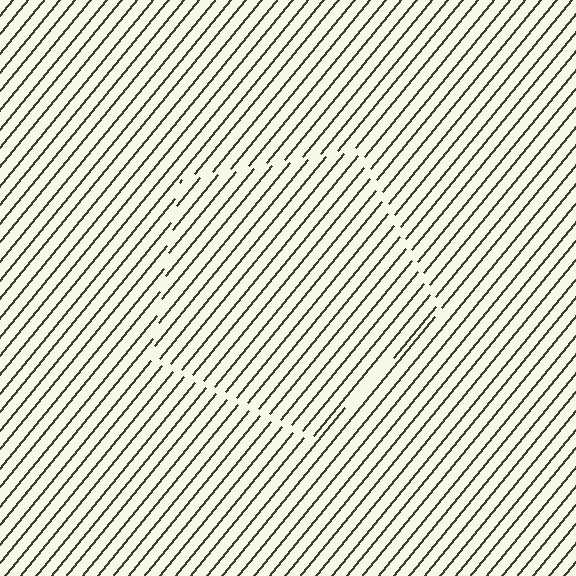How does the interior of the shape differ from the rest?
The interior of the shape contains the same grating, shifted by half a period — the contour is defined by the phase discontinuity where line-ends from the inner and outer gratings abut.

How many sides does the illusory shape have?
5 sides — the line-ends trace a pentagon.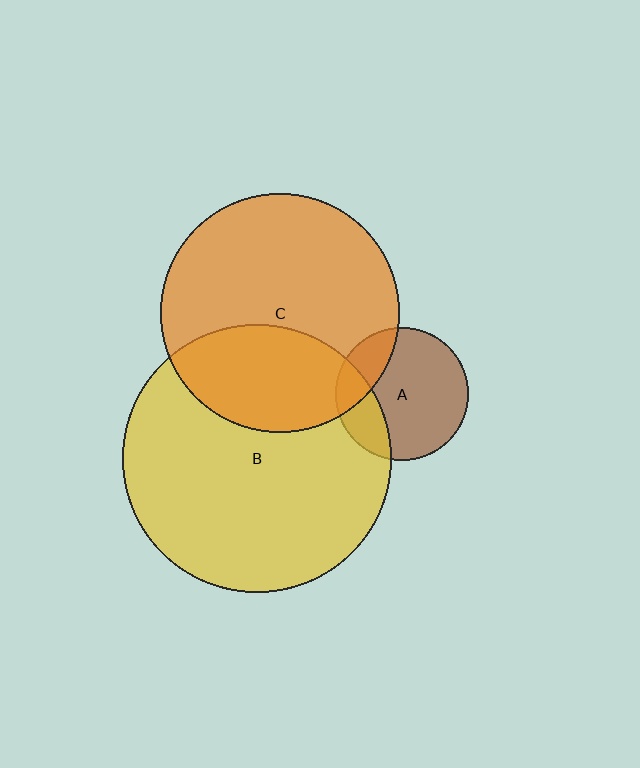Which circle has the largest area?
Circle B (yellow).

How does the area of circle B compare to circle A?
Approximately 4.1 times.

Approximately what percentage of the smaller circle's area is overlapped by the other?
Approximately 20%.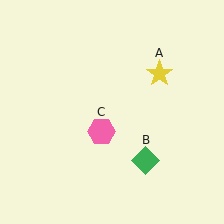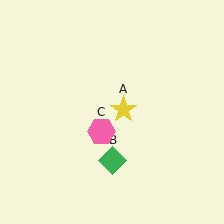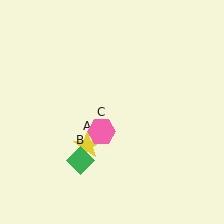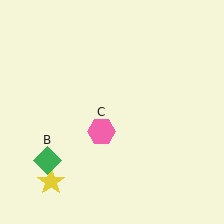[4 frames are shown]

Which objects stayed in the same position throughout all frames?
Pink hexagon (object C) remained stationary.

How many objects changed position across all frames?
2 objects changed position: yellow star (object A), green diamond (object B).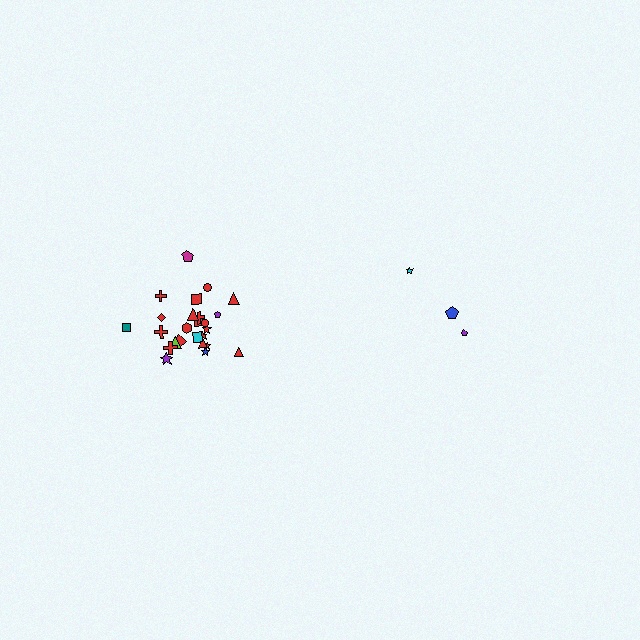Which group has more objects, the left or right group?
The left group.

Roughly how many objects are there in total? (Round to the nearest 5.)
Roughly 30 objects in total.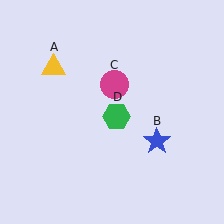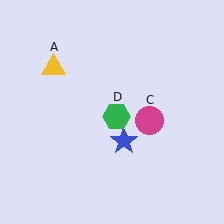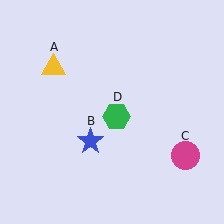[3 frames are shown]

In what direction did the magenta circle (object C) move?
The magenta circle (object C) moved down and to the right.